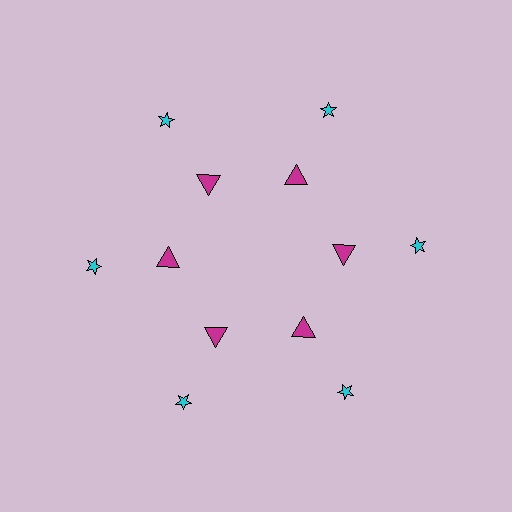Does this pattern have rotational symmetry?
Yes, this pattern has 6-fold rotational symmetry. It looks the same after rotating 60 degrees around the center.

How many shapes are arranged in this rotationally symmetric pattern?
There are 12 shapes, arranged in 6 groups of 2.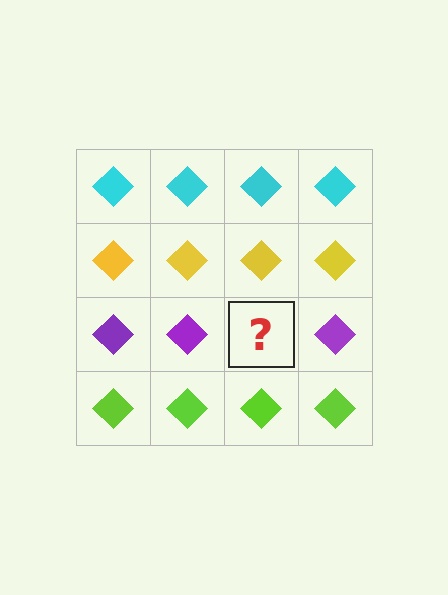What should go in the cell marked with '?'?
The missing cell should contain a purple diamond.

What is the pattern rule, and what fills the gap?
The rule is that each row has a consistent color. The gap should be filled with a purple diamond.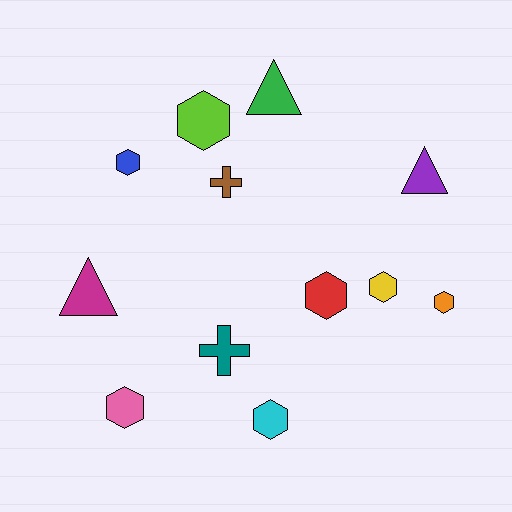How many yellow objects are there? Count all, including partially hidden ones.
There is 1 yellow object.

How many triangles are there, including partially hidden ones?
There are 3 triangles.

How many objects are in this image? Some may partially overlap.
There are 12 objects.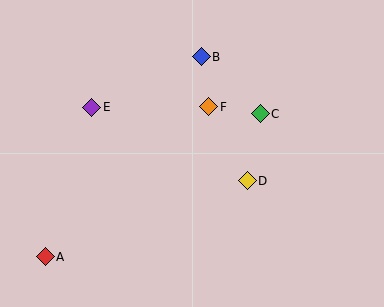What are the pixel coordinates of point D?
Point D is at (247, 181).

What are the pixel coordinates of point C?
Point C is at (260, 114).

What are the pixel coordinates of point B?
Point B is at (201, 57).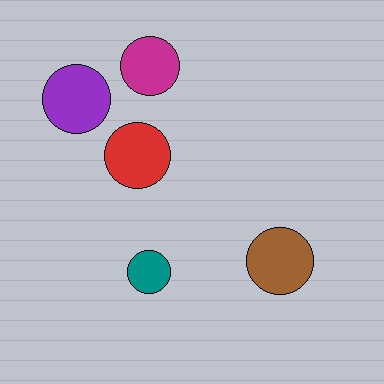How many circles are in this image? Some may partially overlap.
There are 5 circles.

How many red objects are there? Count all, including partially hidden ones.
There is 1 red object.